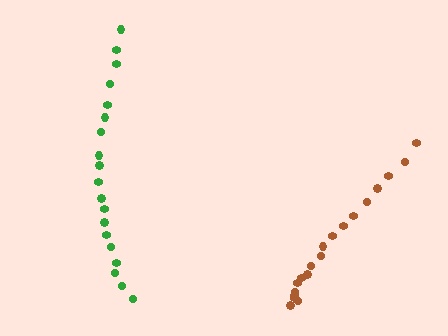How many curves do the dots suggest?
There are 2 distinct paths.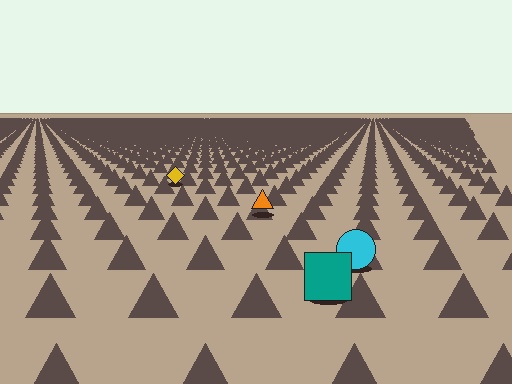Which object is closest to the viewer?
The teal square is closest. The texture marks near it are larger and more spread out.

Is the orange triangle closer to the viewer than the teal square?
No. The teal square is closer — you can tell from the texture gradient: the ground texture is coarser near it.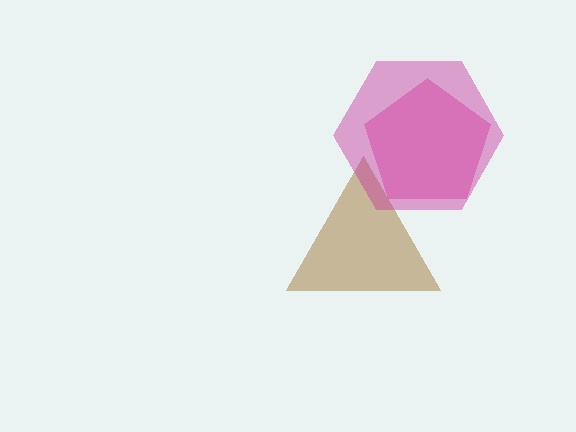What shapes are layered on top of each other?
The layered shapes are: a brown triangle, a pink pentagon, a magenta hexagon.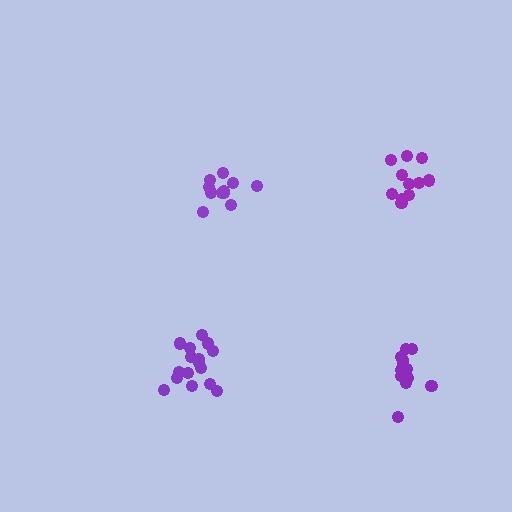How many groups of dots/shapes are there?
There are 4 groups.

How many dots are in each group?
Group 1: 12 dots, Group 2: 16 dots, Group 3: 12 dots, Group 4: 11 dots (51 total).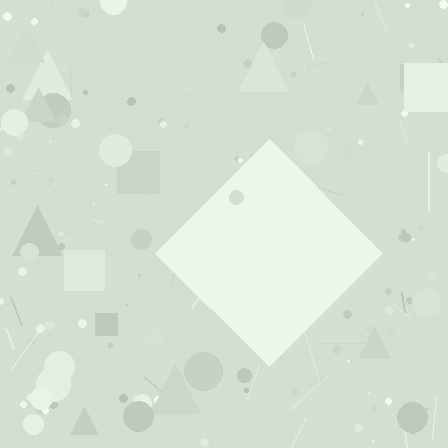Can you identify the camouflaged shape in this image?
The camouflaged shape is a diamond.